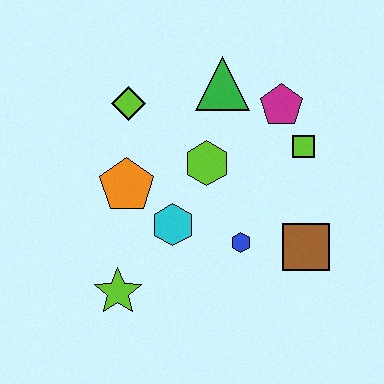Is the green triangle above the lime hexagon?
Yes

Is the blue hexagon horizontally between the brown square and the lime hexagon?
Yes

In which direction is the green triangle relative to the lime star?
The green triangle is above the lime star.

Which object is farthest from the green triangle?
The lime star is farthest from the green triangle.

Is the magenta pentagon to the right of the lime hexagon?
Yes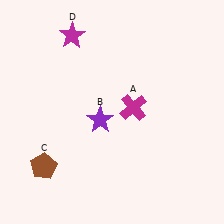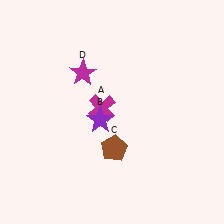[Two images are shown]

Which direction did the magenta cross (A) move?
The magenta cross (A) moved left.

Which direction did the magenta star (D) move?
The magenta star (D) moved down.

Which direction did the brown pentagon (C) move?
The brown pentagon (C) moved right.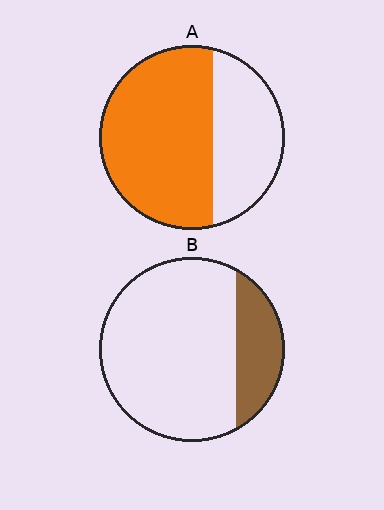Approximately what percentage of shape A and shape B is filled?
A is approximately 65% and B is approximately 20%.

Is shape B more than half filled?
No.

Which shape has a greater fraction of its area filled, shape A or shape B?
Shape A.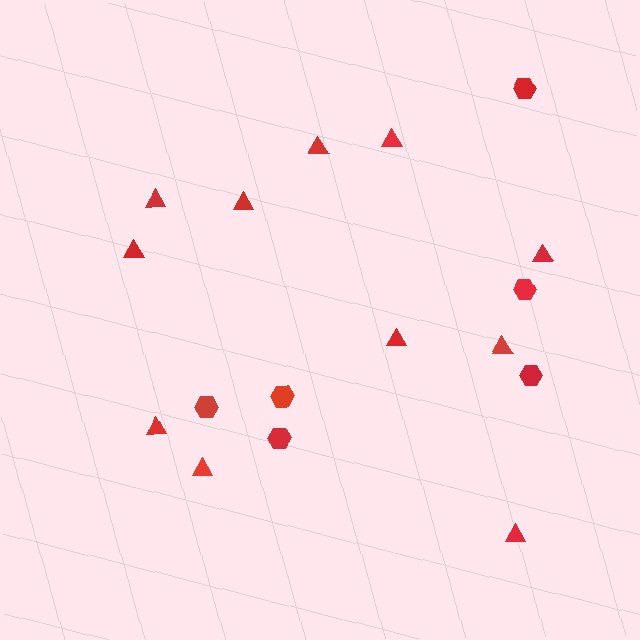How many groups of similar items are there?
There are 2 groups: one group of triangles (11) and one group of hexagons (6).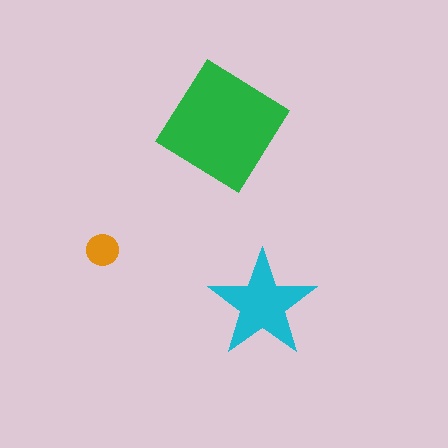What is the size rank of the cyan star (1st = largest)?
2nd.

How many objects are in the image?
There are 3 objects in the image.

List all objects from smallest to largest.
The orange circle, the cyan star, the green diamond.